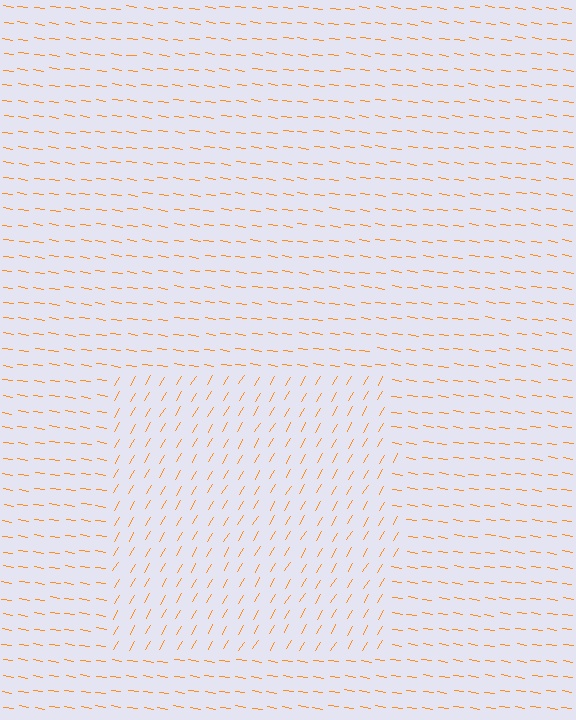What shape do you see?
I see a rectangle.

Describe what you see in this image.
The image is filled with small orange line segments. A rectangle region in the image has lines oriented differently from the surrounding lines, creating a visible texture boundary.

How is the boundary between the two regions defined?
The boundary is defined purely by a change in line orientation (approximately 68 degrees difference). All lines are the same color and thickness.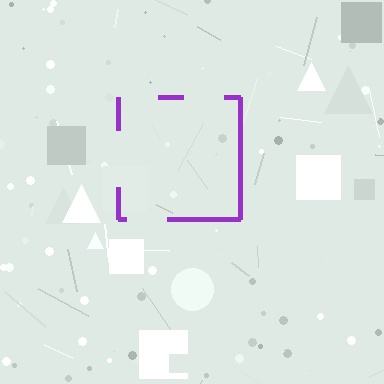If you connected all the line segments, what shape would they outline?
They would outline a square.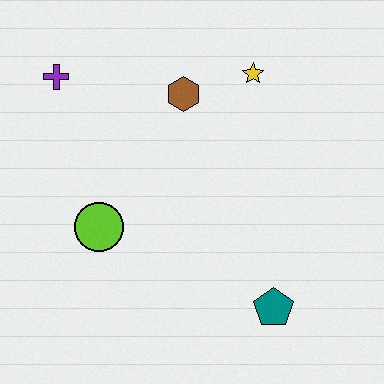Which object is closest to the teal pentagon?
The lime circle is closest to the teal pentagon.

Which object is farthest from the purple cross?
The teal pentagon is farthest from the purple cross.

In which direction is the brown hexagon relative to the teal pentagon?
The brown hexagon is above the teal pentagon.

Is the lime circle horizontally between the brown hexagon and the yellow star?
No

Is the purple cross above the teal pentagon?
Yes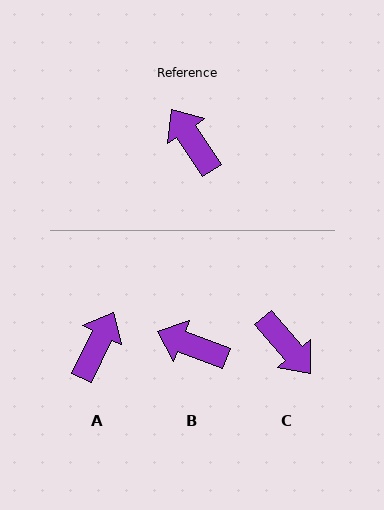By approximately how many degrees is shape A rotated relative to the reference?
Approximately 59 degrees clockwise.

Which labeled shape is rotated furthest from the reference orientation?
C, about 173 degrees away.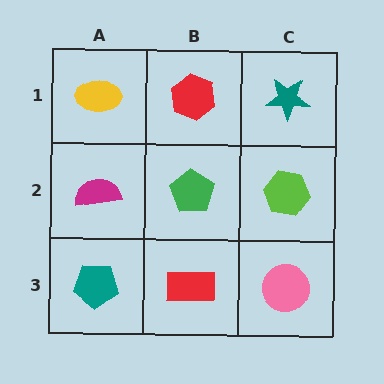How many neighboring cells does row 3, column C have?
2.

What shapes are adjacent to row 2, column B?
A red hexagon (row 1, column B), a red rectangle (row 3, column B), a magenta semicircle (row 2, column A), a lime hexagon (row 2, column C).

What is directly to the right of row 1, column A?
A red hexagon.